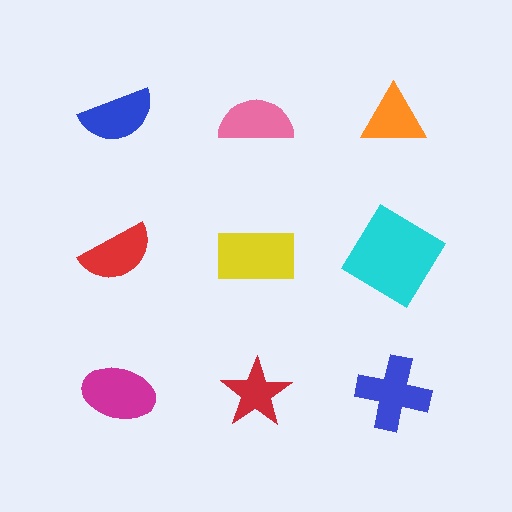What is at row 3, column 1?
A magenta ellipse.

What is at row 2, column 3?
A cyan diamond.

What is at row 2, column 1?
A red semicircle.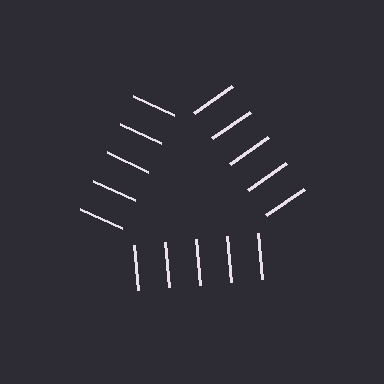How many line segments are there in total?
15 — 5 along each of the 3 edges.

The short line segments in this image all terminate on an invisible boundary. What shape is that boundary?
An illusory triangle — the line segments terminate on its edges but no continuous stroke is drawn.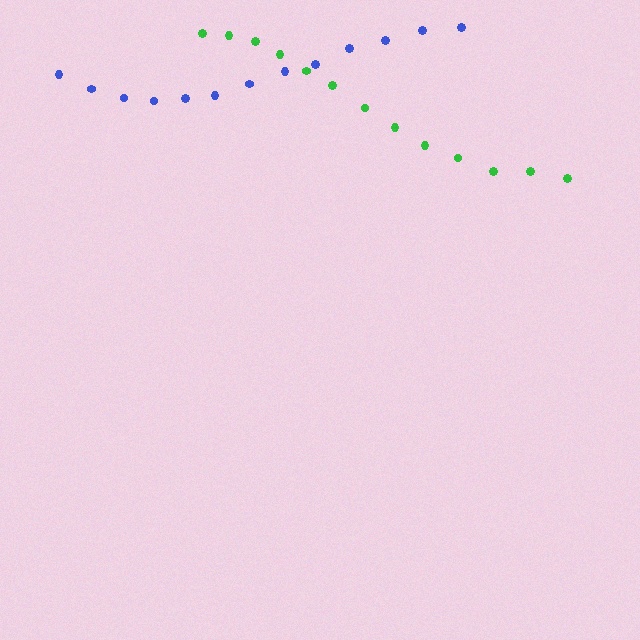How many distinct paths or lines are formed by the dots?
There are 2 distinct paths.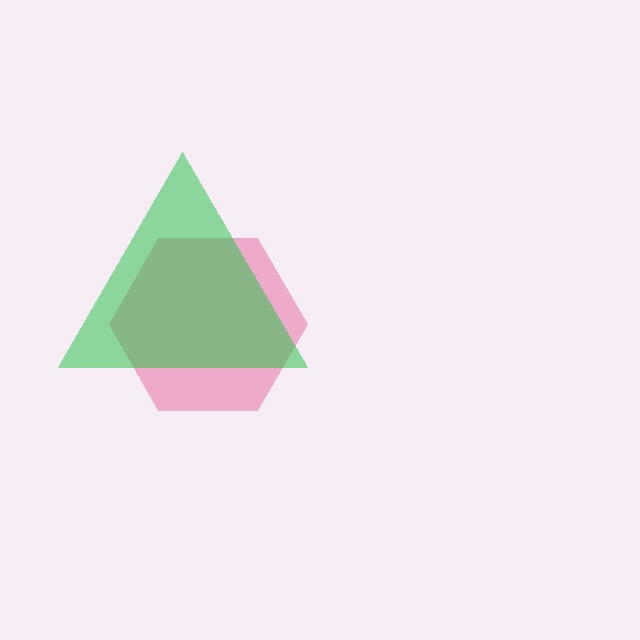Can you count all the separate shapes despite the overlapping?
Yes, there are 2 separate shapes.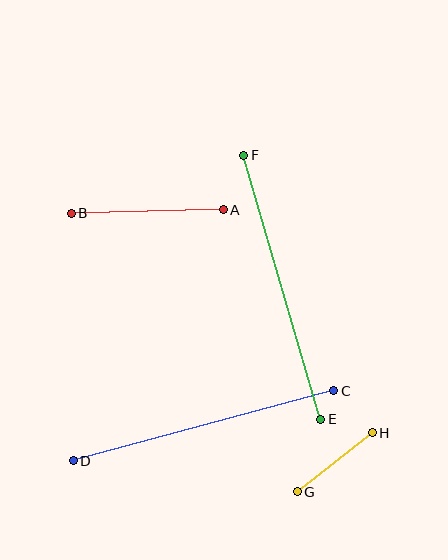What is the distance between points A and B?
The distance is approximately 152 pixels.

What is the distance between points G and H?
The distance is approximately 96 pixels.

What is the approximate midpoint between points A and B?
The midpoint is at approximately (147, 211) pixels.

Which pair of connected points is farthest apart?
Points E and F are farthest apart.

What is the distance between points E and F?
The distance is approximately 275 pixels.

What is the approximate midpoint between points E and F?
The midpoint is at approximately (282, 287) pixels.